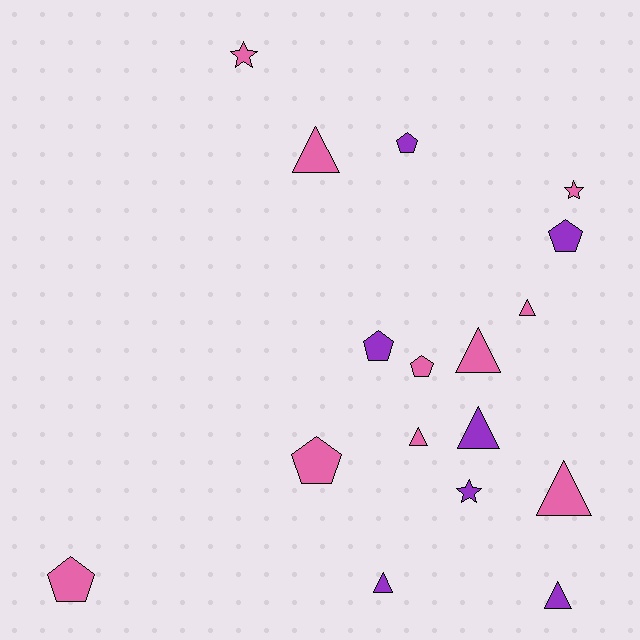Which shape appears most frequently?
Triangle, with 8 objects.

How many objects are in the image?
There are 17 objects.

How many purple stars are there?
There is 1 purple star.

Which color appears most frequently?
Pink, with 10 objects.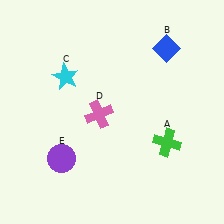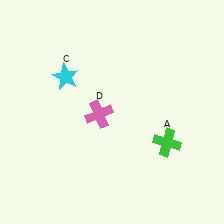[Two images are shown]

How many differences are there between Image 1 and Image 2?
There are 2 differences between the two images.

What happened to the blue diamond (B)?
The blue diamond (B) was removed in Image 2. It was in the top-right area of Image 1.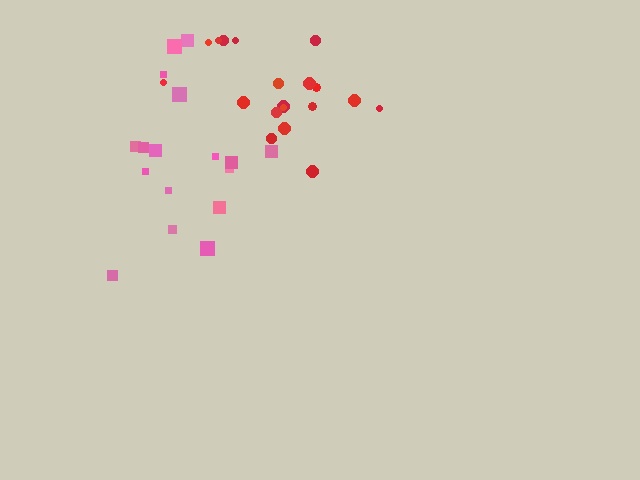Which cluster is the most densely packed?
Pink.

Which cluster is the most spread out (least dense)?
Red.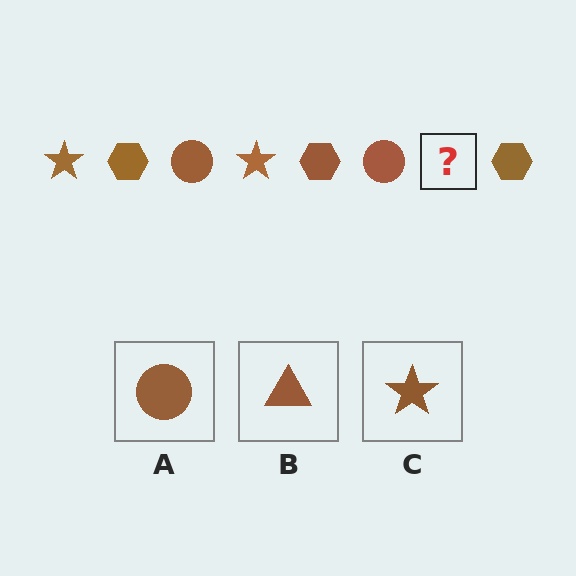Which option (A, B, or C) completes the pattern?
C.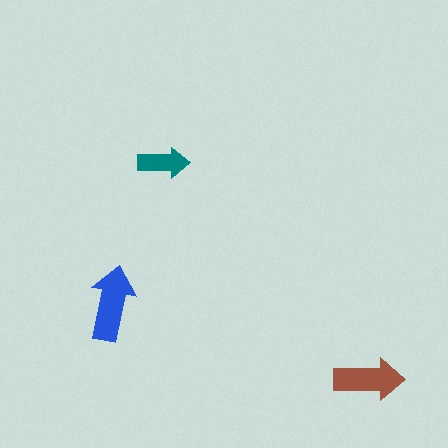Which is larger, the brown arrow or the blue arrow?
The blue one.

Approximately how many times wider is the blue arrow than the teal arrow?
About 1.5 times wider.